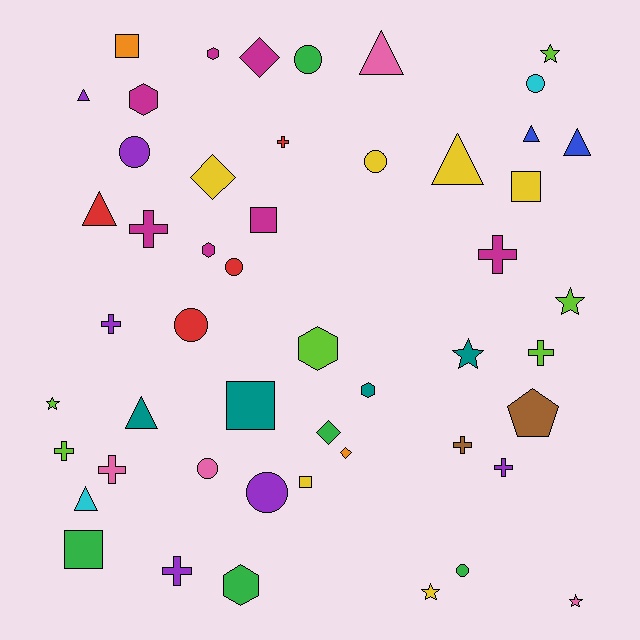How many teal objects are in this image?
There are 4 teal objects.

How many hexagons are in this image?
There are 6 hexagons.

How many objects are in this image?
There are 50 objects.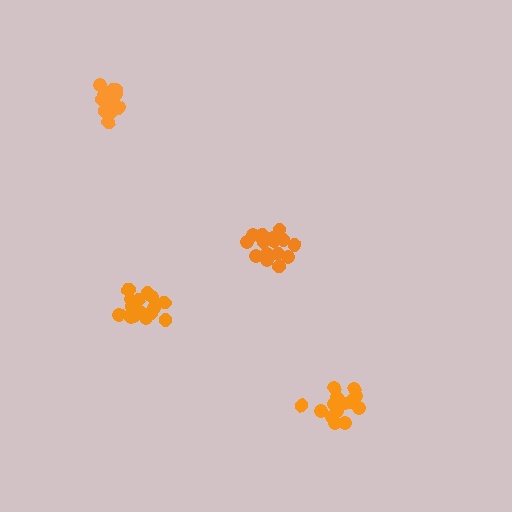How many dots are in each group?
Group 1: 18 dots, Group 2: 15 dots, Group 3: 18 dots, Group 4: 15 dots (66 total).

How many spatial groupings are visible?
There are 4 spatial groupings.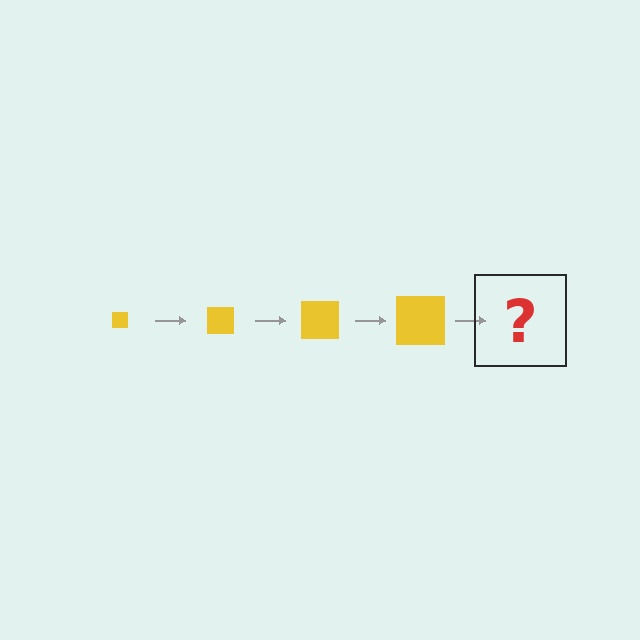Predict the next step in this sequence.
The next step is a yellow square, larger than the previous one.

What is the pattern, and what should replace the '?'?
The pattern is that the square gets progressively larger each step. The '?' should be a yellow square, larger than the previous one.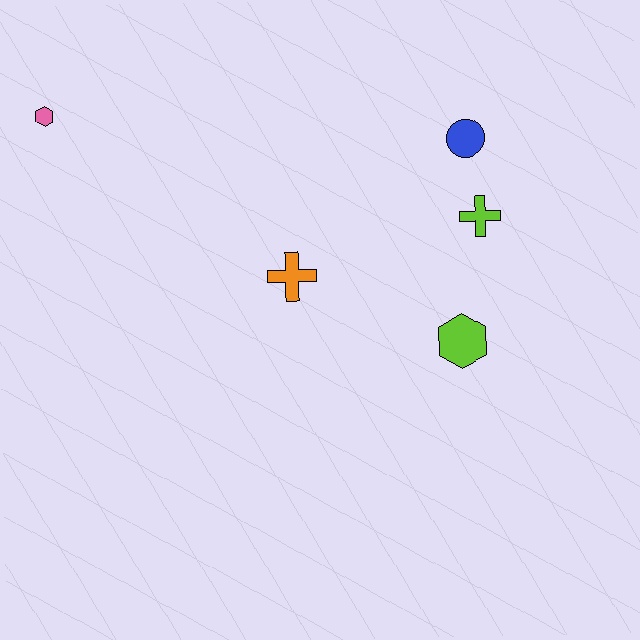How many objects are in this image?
There are 5 objects.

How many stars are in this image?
There are no stars.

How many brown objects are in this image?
There are no brown objects.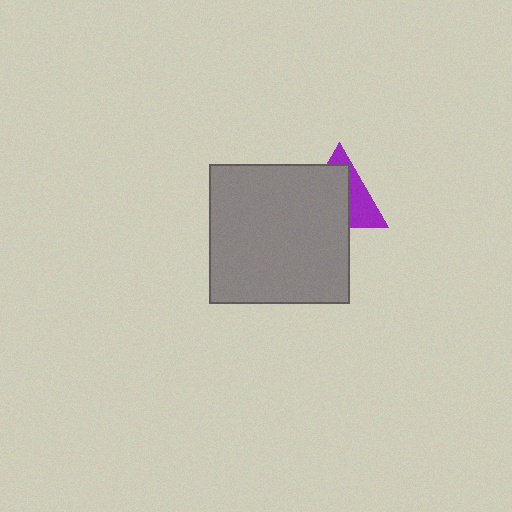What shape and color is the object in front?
The object in front is a gray square.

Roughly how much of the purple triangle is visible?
A small part of it is visible (roughly 38%).